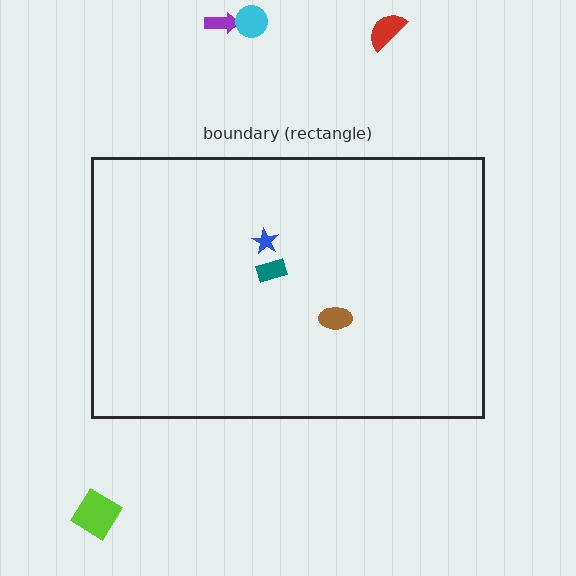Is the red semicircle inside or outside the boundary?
Outside.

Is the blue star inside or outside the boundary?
Inside.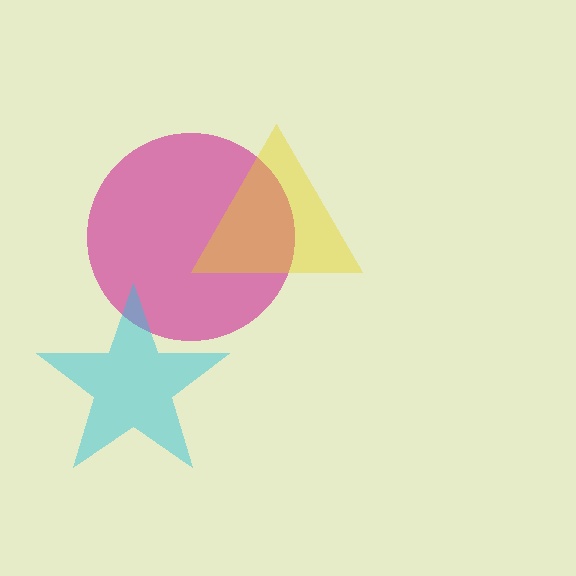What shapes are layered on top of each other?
The layered shapes are: a magenta circle, a yellow triangle, a cyan star.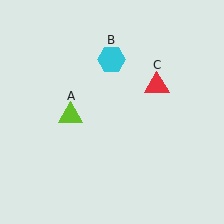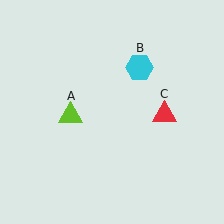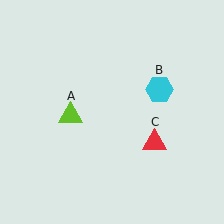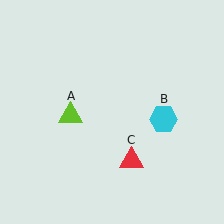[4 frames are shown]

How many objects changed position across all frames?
2 objects changed position: cyan hexagon (object B), red triangle (object C).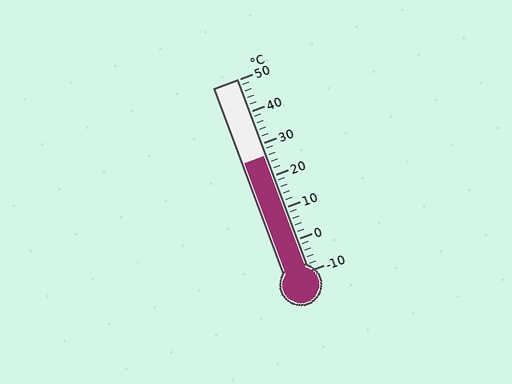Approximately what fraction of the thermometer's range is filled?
The thermometer is filled to approximately 60% of its range.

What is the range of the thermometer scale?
The thermometer scale ranges from -10°C to 50°C.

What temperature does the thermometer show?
The thermometer shows approximately 26°C.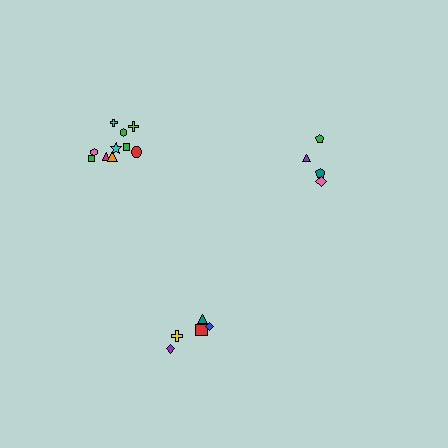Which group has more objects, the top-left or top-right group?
The top-left group.